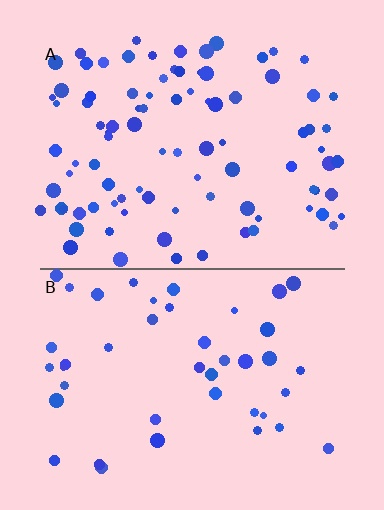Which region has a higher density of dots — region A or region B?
A (the top).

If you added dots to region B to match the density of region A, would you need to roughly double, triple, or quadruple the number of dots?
Approximately double.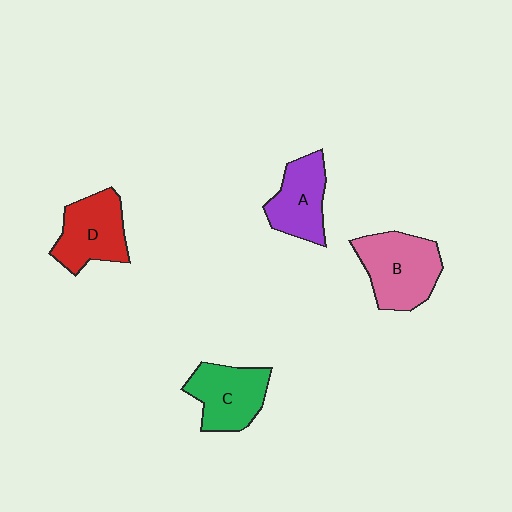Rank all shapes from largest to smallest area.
From largest to smallest: B (pink), D (red), C (green), A (purple).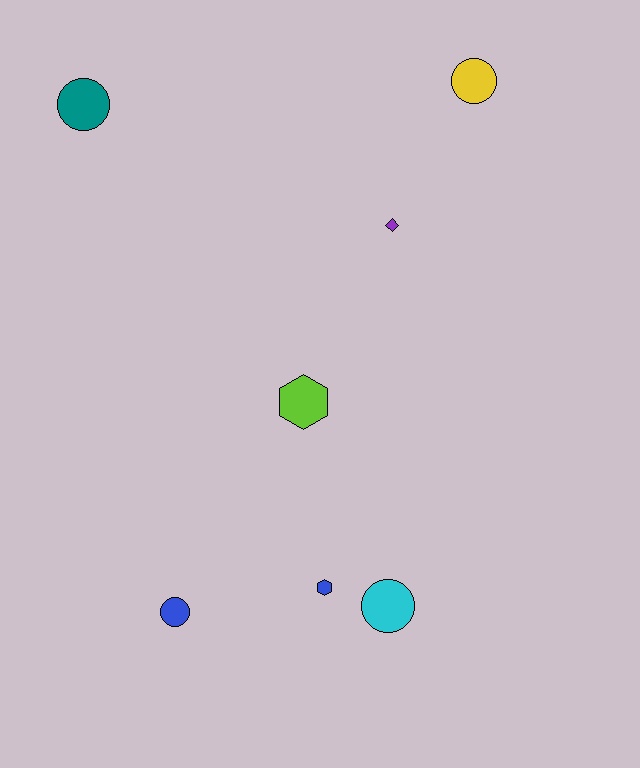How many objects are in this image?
There are 7 objects.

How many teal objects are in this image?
There is 1 teal object.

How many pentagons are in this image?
There are no pentagons.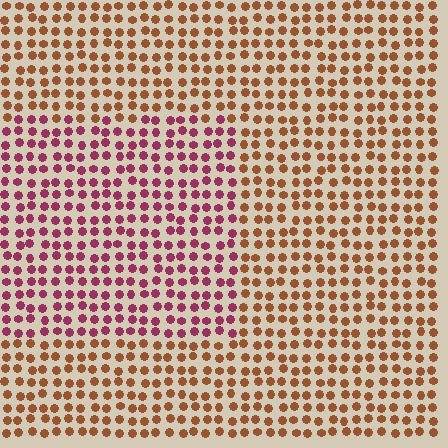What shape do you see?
I see a rectangle.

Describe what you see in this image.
The image is filled with small brown elements in a uniform arrangement. A rectangle-shaped region is visible where the elements are tinted to a slightly different hue, forming a subtle color boundary.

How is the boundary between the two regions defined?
The boundary is defined purely by a slight shift in hue (about 47 degrees). Spacing, size, and orientation are identical on both sides.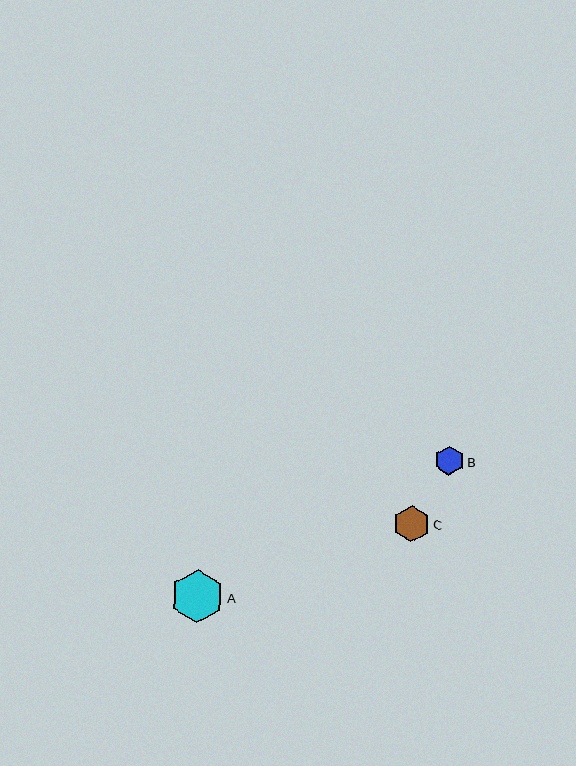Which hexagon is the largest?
Hexagon A is the largest with a size of approximately 53 pixels.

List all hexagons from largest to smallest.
From largest to smallest: A, C, B.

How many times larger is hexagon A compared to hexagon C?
Hexagon A is approximately 1.5 times the size of hexagon C.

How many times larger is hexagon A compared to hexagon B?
Hexagon A is approximately 1.8 times the size of hexagon B.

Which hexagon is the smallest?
Hexagon B is the smallest with a size of approximately 29 pixels.